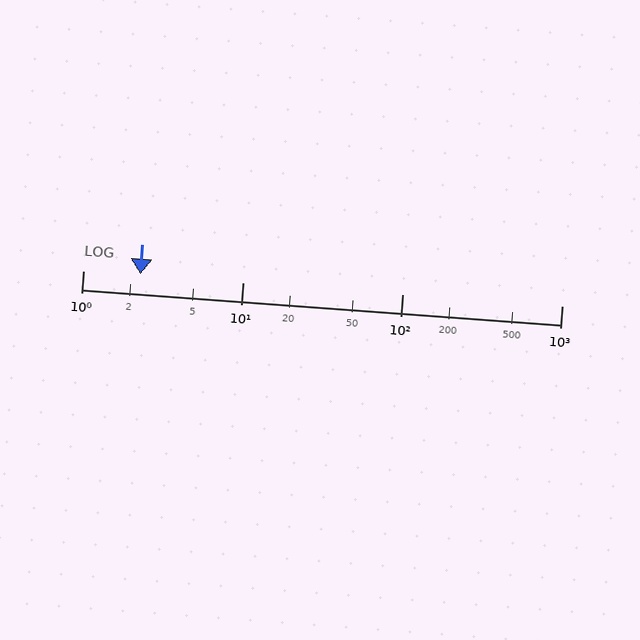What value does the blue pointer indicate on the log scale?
The pointer indicates approximately 2.3.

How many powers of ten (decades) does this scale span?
The scale spans 3 decades, from 1 to 1000.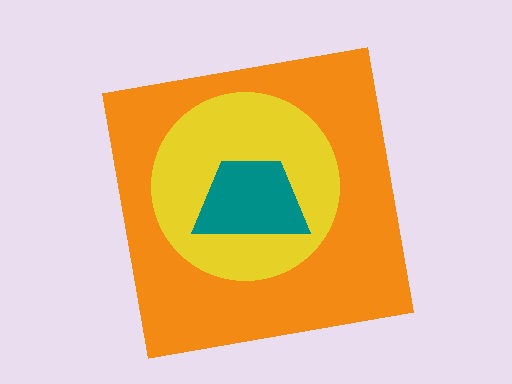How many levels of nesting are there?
3.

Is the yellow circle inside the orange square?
Yes.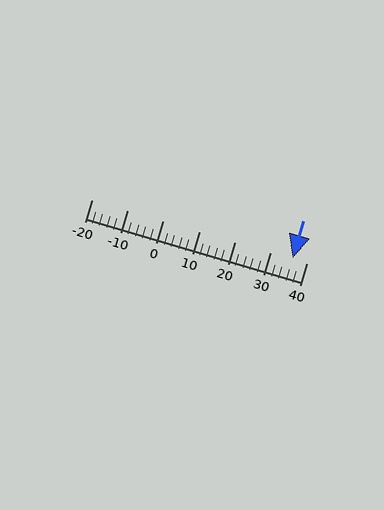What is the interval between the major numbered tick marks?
The major tick marks are spaced 10 units apart.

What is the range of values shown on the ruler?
The ruler shows values from -20 to 40.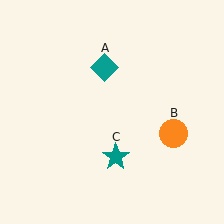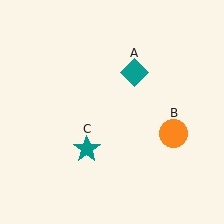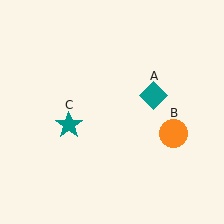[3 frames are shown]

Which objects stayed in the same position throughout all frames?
Orange circle (object B) remained stationary.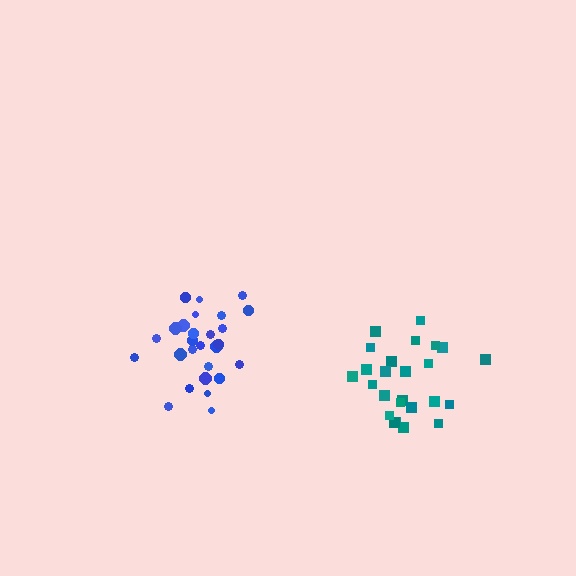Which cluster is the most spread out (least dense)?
Teal.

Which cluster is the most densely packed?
Blue.